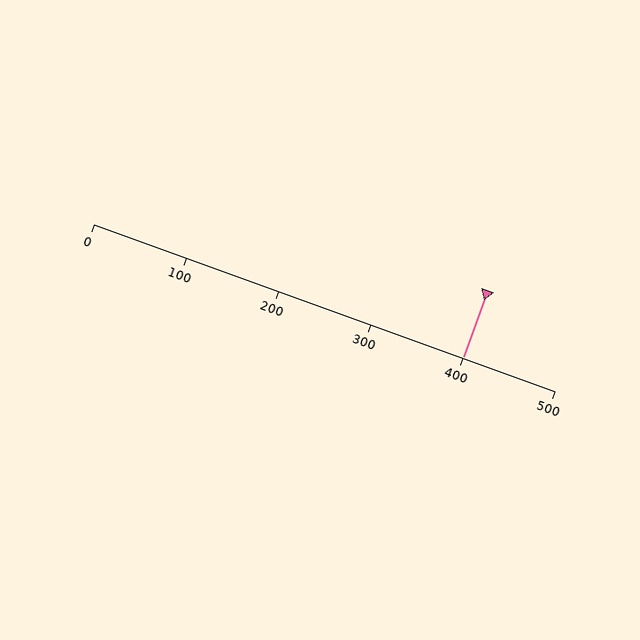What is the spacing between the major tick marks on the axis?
The major ticks are spaced 100 apart.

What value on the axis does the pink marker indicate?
The marker indicates approximately 400.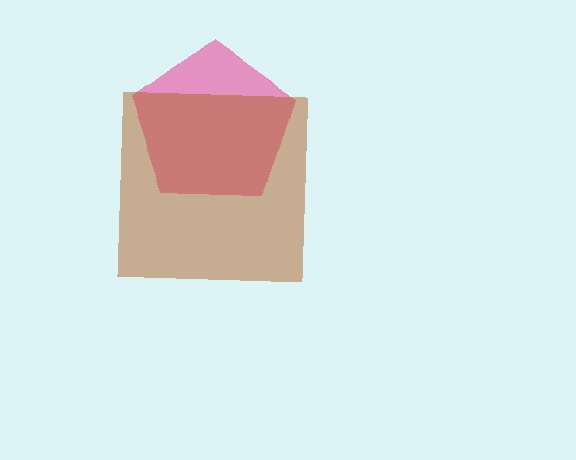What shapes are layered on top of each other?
The layered shapes are: a pink pentagon, a brown square.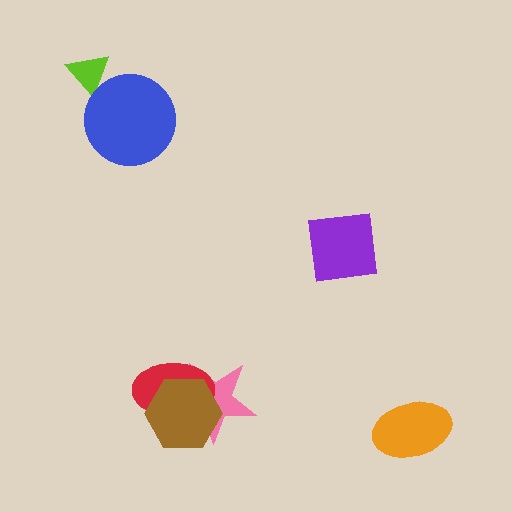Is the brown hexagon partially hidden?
No, no other shape covers it.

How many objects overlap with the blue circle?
1 object overlaps with the blue circle.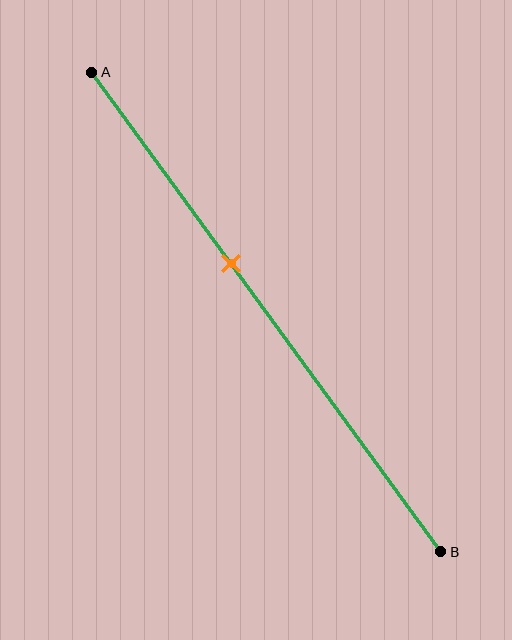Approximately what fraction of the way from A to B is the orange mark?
The orange mark is approximately 40% of the way from A to B.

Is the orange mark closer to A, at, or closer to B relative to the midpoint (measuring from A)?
The orange mark is closer to point A than the midpoint of segment AB.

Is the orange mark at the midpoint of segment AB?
No, the mark is at about 40% from A, not at the 50% midpoint.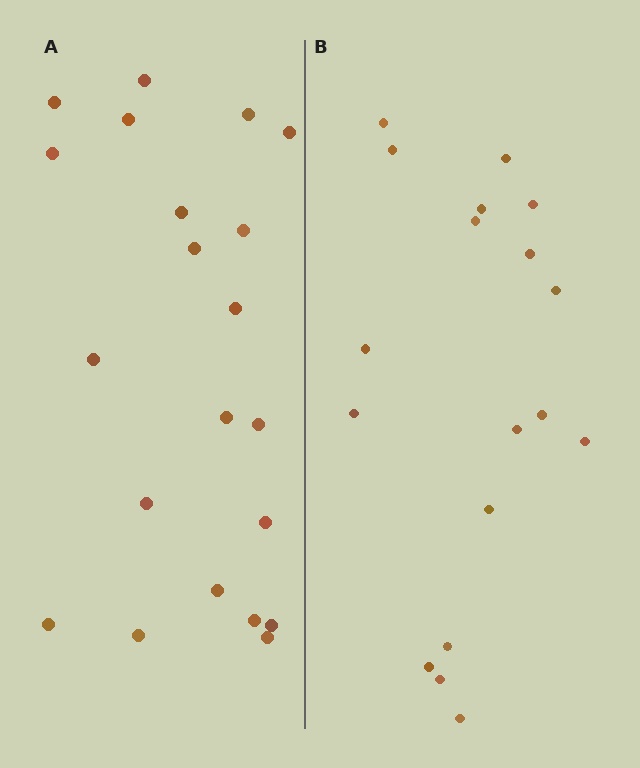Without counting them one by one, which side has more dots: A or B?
Region A (the left region) has more dots.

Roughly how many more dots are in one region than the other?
Region A has just a few more — roughly 2 or 3 more dots than region B.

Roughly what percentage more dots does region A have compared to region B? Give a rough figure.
About 15% more.